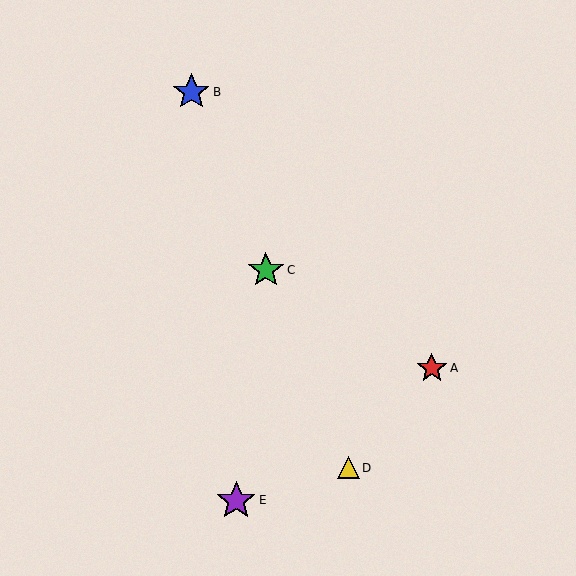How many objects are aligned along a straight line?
3 objects (B, C, D) are aligned along a straight line.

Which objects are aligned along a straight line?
Objects B, C, D are aligned along a straight line.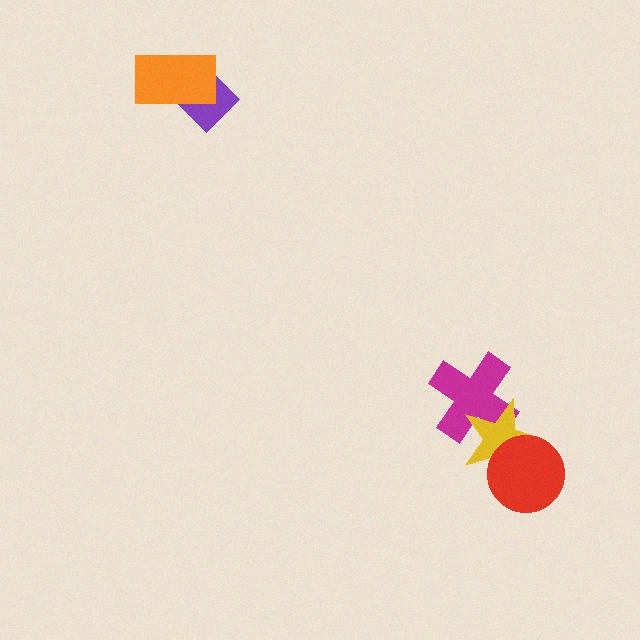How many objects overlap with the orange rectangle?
1 object overlaps with the orange rectangle.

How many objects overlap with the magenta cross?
1 object overlaps with the magenta cross.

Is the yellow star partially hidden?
Yes, it is partially covered by another shape.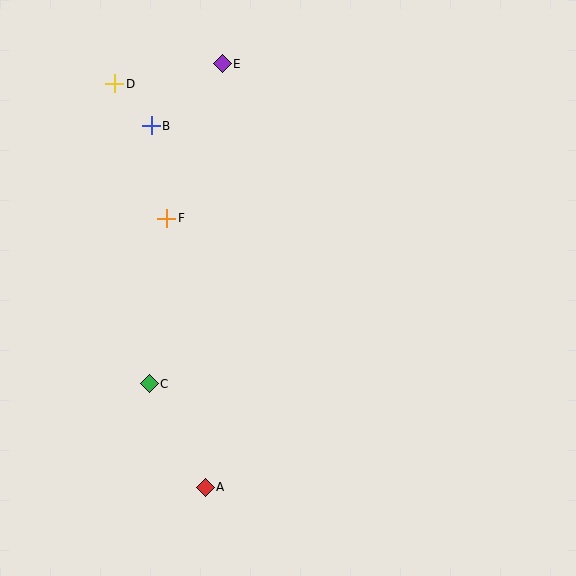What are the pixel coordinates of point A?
Point A is at (205, 487).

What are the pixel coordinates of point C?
Point C is at (149, 384).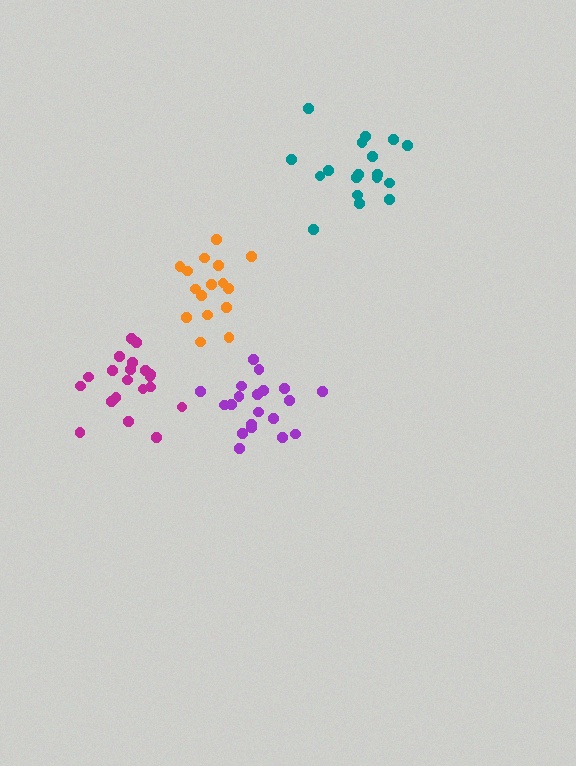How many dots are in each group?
Group 1: 20 dots, Group 2: 16 dots, Group 3: 20 dots, Group 4: 18 dots (74 total).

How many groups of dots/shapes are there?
There are 4 groups.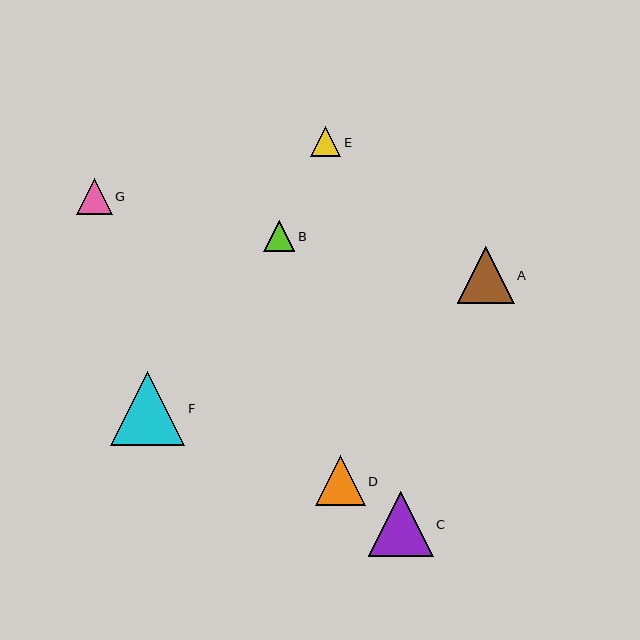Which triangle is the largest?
Triangle F is the largest with a size of approximately 74 pixels.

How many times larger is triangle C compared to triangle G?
Triangle C is approximately 1.8 times the size of triangle G.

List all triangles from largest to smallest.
From largest to smallest: F, C, A, D, G, B, E.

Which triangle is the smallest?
Triangle E is the smallest with a size of approximately 30 pixels.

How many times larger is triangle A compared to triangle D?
Triangle A is approximately 1.2 times the size of triangle D.